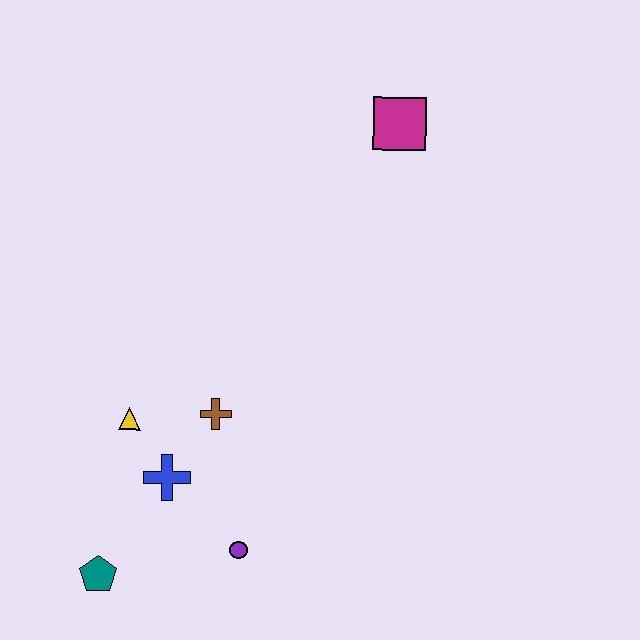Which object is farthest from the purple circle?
The magenta square is farthest from the purple circle.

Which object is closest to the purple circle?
The blue cross is closest to the purple circle.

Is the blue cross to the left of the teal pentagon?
No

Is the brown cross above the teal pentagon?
Yes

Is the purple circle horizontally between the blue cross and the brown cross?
No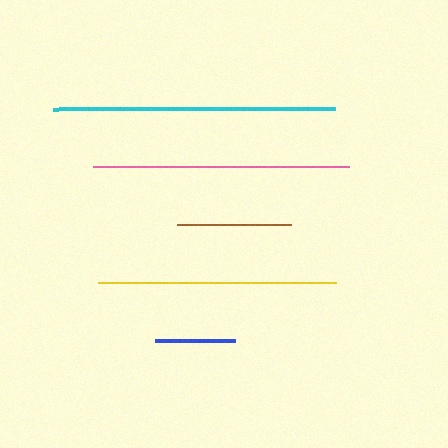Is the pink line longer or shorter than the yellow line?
The pink line is longer than the yellow line.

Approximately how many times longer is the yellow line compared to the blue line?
The yellow line is approximately 3.0 times the length of the blue line.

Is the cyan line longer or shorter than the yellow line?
The cyan line is longer than the yellow line.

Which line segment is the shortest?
The blue line is the shortest at approximately 80 pixels.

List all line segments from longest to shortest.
From longest to shortest: cyan, pink, yellow, brown, blue.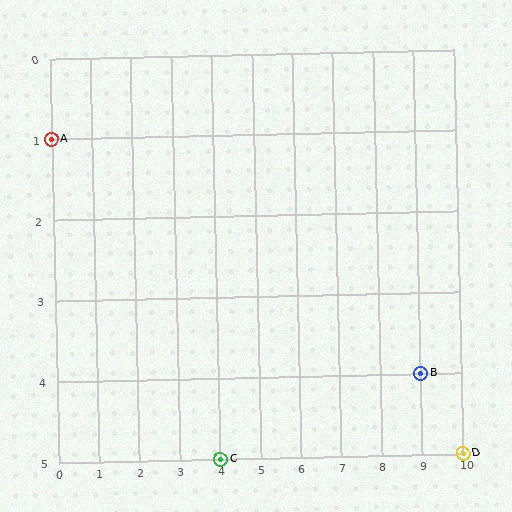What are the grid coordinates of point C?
Point C is at grid coordinates (4, 5).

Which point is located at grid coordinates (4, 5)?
Point C is at (4, 5).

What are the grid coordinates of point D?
Point D is at grid coordinates (10, 5).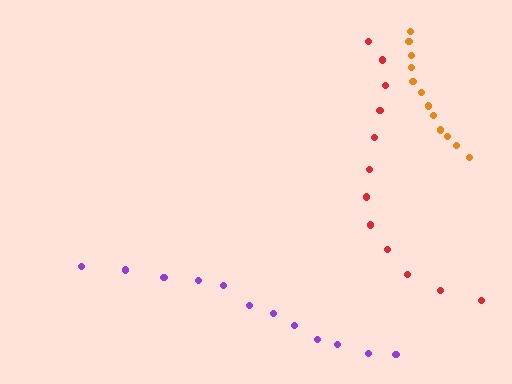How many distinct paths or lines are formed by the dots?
There are 3 distinct paths.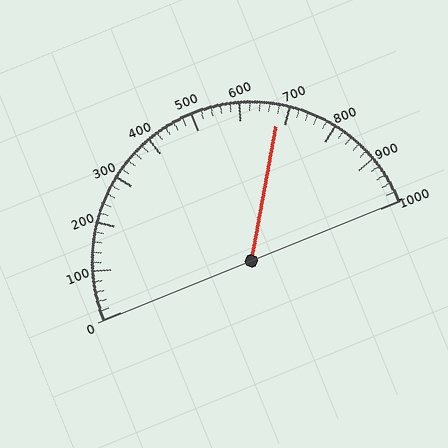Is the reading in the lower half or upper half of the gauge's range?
The reading is in the upper half of the range (0 to 1000).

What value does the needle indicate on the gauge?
The needle indicates approximately 680.